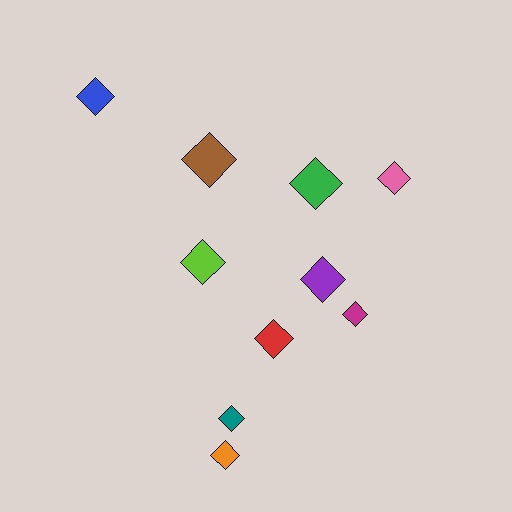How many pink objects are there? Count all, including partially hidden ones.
There is 1 pink object.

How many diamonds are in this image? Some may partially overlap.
There are 10 diamonds.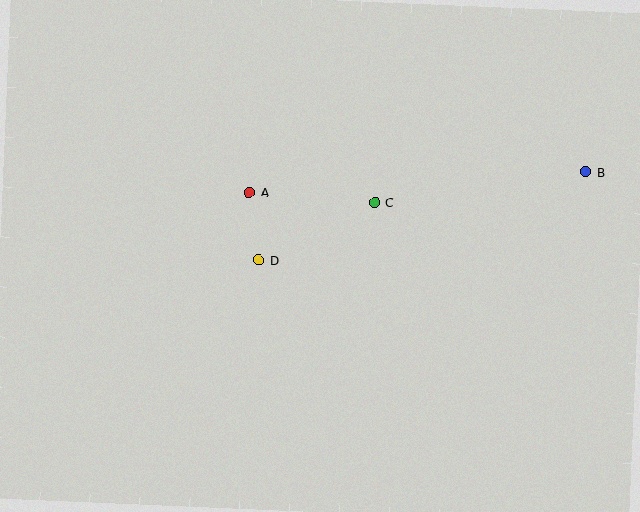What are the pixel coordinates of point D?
Point D is at (258, 260).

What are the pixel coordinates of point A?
Point A is at (249, 192).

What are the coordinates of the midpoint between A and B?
The midpoint between A and B is at (417, 182).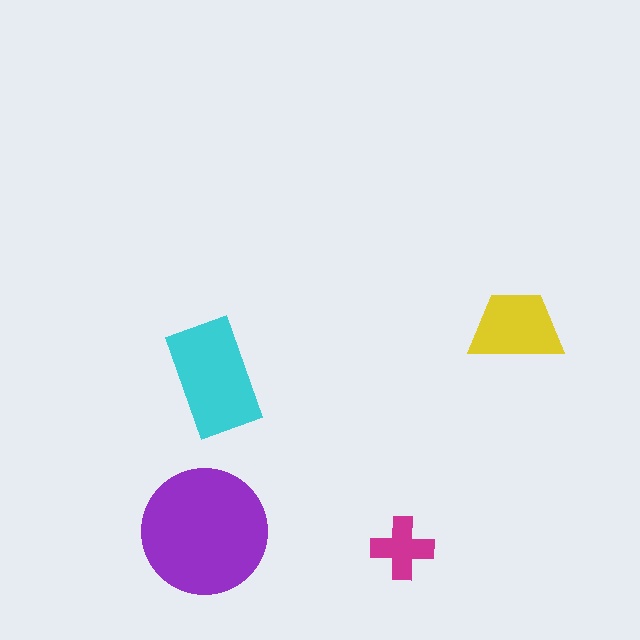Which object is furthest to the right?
The yellow trapezoid is rightmost.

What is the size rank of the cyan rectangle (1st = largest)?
2nd.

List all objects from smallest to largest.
The magenta cross, the yellow trapezoid, the cyan rectangle, the purple circle.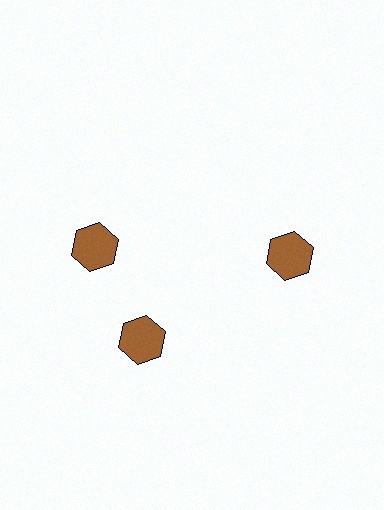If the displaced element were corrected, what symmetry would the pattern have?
It would have 3-fold rotational symmetry — the pattern would map onto itself every 120 degrees.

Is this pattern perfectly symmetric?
No. The 3 brown hexagons are arranged in a ring, but one element near the 11 o'clock position is rotated out of alignment along the ring, breaking the 3-fold rotational symmetry.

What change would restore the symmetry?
The symmetry would be restored by rotating it back into even spacing with its neighbors so that all 3 hexagons sit at equal angles and equal distance from the center.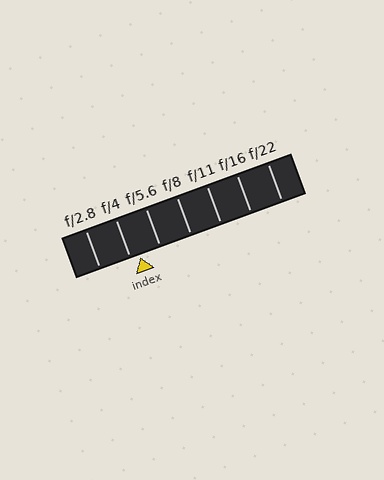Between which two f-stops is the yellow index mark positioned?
The index mark is between f/4 and f/5.6.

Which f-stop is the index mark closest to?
The index mark is closest to f/4.